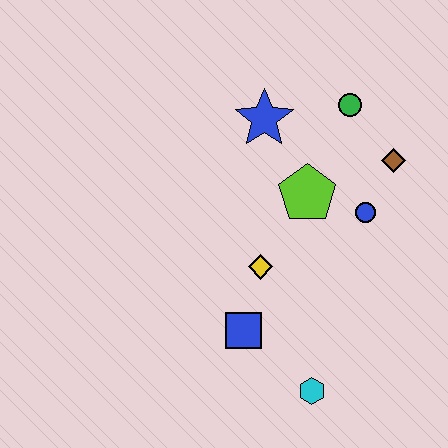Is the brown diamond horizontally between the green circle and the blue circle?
No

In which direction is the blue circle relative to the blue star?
The blue circle is to the right of the blue star.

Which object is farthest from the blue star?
The cyan hexagon is farthest from the blue star.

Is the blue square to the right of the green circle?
No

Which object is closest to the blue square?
The yellow diamond is closest to the blue square.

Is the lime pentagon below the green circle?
Yes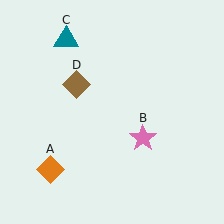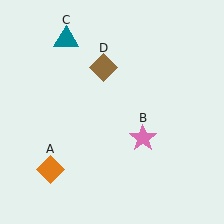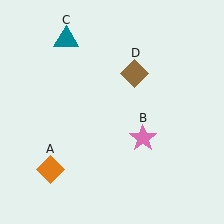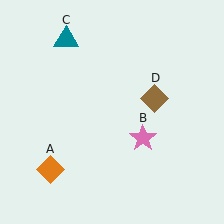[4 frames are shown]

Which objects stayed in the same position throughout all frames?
Orange diamond (object A) and pink star (object B) and teal triangle (object C) remained stationary.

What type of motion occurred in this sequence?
The brown diamond (object D) rotated clockwise around the center of the scene.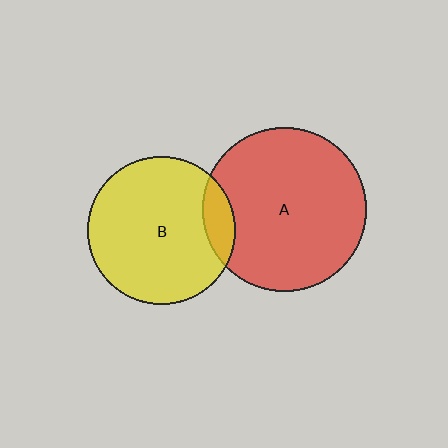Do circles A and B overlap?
Yes.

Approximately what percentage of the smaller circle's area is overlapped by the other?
Approximately 10%.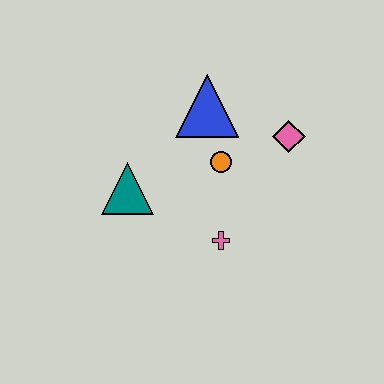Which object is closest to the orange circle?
The blue triangle is closest to the orange circle.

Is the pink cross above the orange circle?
No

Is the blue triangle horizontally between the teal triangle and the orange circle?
Yes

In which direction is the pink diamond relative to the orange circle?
The pink diamond is to the right of the orange circle.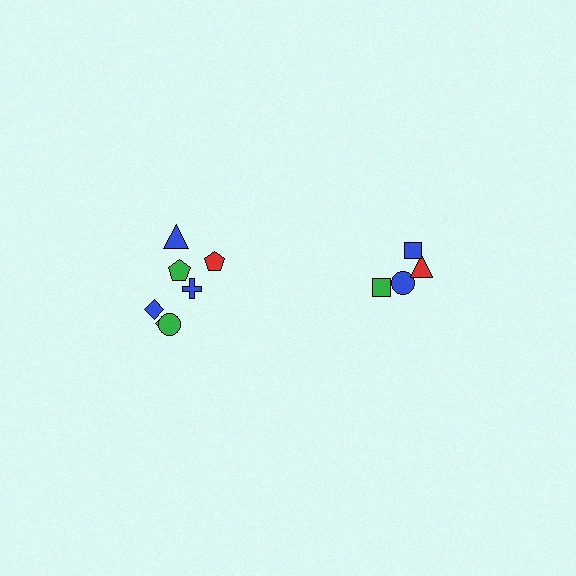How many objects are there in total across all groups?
There are 11 objects.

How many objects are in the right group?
There are 4 objects.